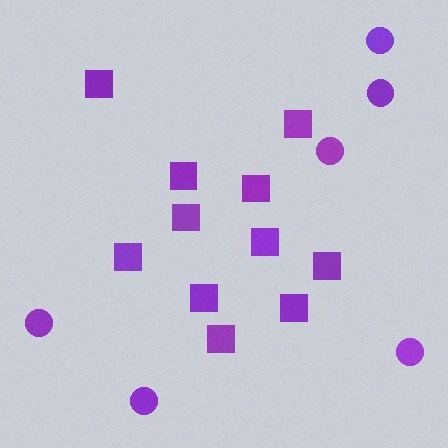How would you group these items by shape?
There are 2 groups: one group of squares (11) and one group of circles (6).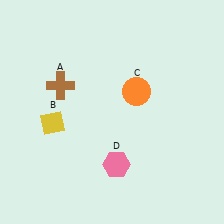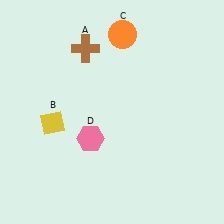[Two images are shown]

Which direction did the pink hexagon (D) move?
The pink hexagon (D) moved left.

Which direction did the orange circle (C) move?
The orange circle (C) moved up.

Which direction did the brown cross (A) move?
The brown cross (A) moved up.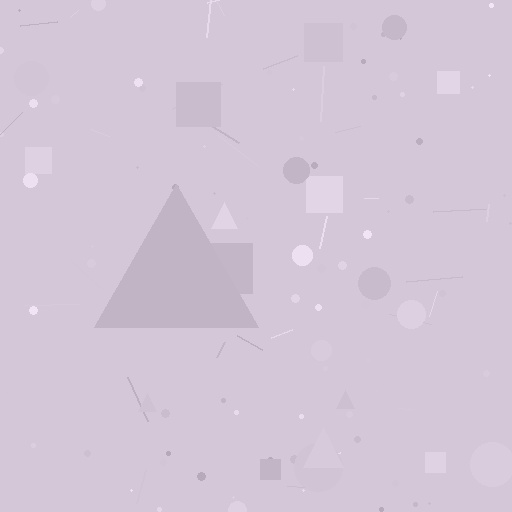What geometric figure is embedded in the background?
A triangle is embedded in the background.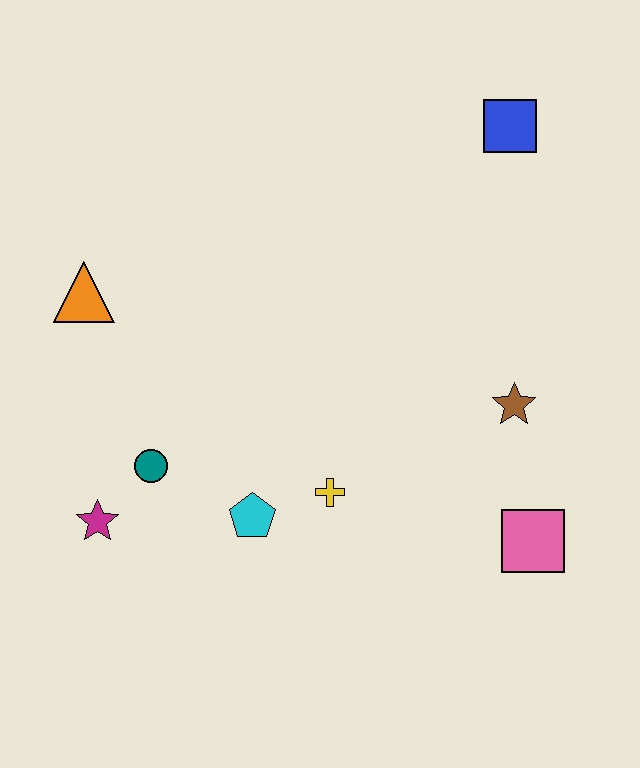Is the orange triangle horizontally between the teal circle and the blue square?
No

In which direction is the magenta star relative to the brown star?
The magenta star is to the left of the brown star.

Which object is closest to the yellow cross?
The cyan pentagon is closest to the yellow cross.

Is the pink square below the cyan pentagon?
Yes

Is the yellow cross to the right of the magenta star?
Yes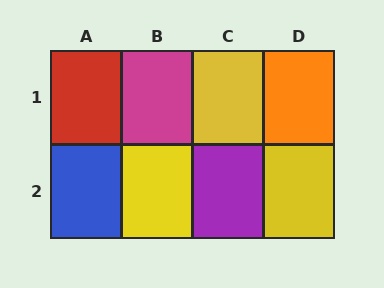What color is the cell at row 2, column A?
Blue.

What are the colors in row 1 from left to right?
Red, magenta, yellow, orange.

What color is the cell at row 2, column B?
Yellow.